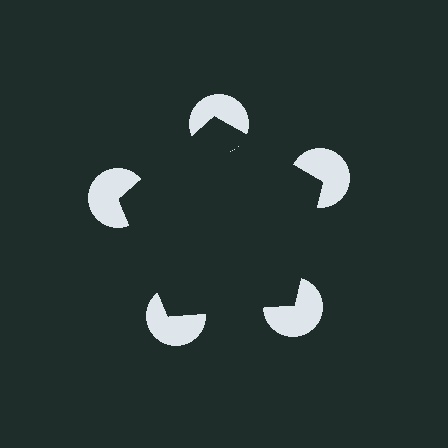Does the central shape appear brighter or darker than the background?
It typically appears slightly darker than the background, even though no actual brightness change is drawn.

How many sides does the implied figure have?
5 sides.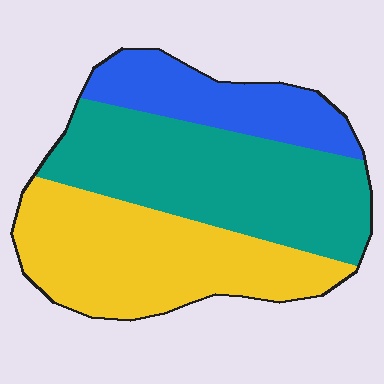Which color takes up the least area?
Blue, at roughly 20%.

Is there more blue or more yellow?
Yellow.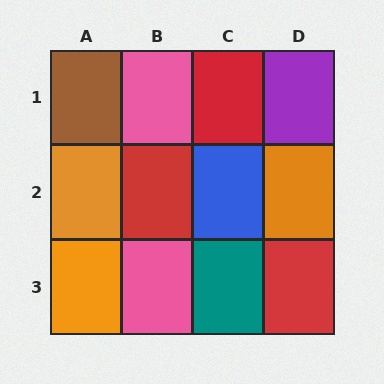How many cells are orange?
3 cells are orange.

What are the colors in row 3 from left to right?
Orange, pink, teal, red.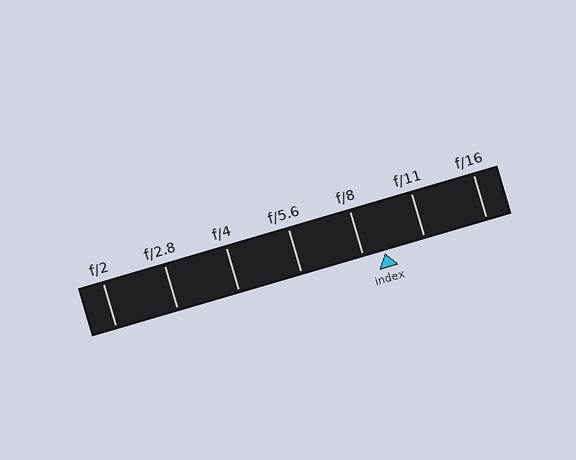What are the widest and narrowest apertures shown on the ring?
The widest aperture shown is f/2 and the narrowest is f/16.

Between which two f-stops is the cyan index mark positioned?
The index mark is between f/8 and f/11.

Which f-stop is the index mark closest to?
The index mark is closest to f/8.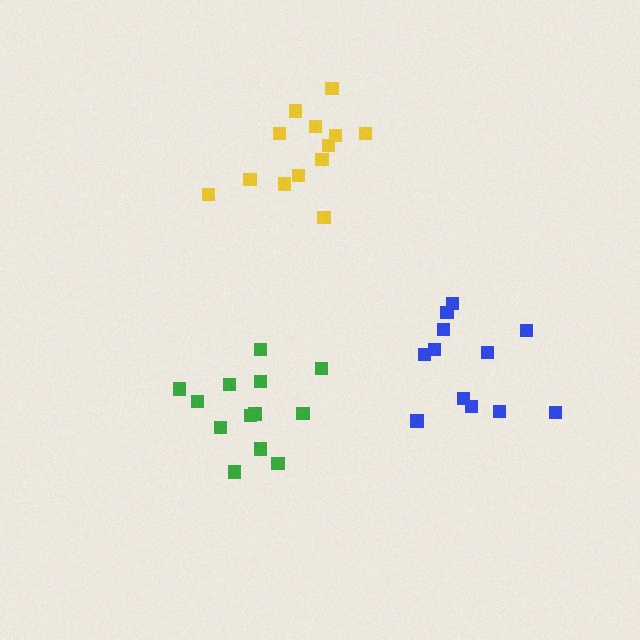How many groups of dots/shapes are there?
There are 3 groups.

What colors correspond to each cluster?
The clusters are colored: green, blue, yellow.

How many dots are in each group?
Group 1: 13 dots, Group 2: 12 dots, Group 3: 13 dots (38 total).